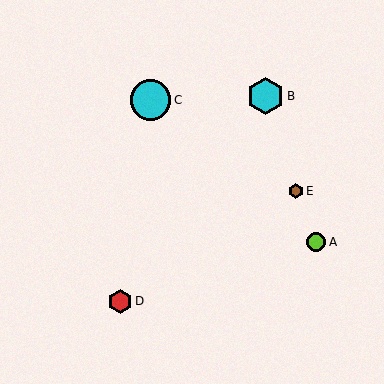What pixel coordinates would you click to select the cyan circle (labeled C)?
Click at (150, 100) to select the cyan circle C.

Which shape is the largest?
The cyan circle (labeled C) is the largest.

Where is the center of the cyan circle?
The center of the cyan circle is at (150, 100).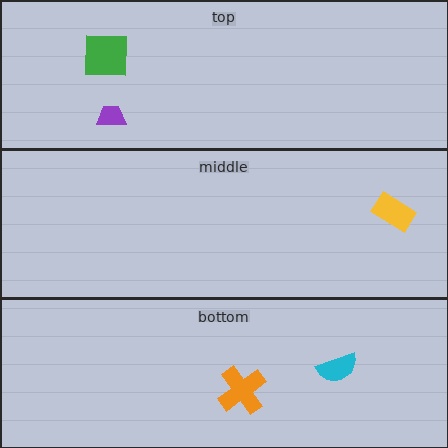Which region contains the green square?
The top region.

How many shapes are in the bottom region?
2.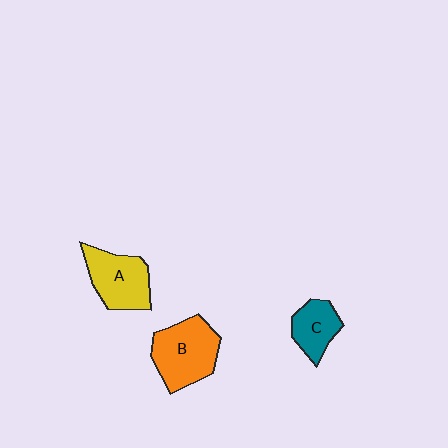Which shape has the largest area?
Shape B (orange).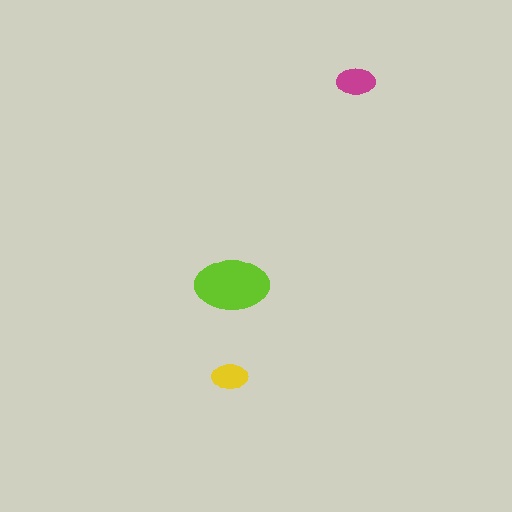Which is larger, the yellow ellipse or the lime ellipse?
The lime one.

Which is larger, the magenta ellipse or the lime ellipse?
The lime one.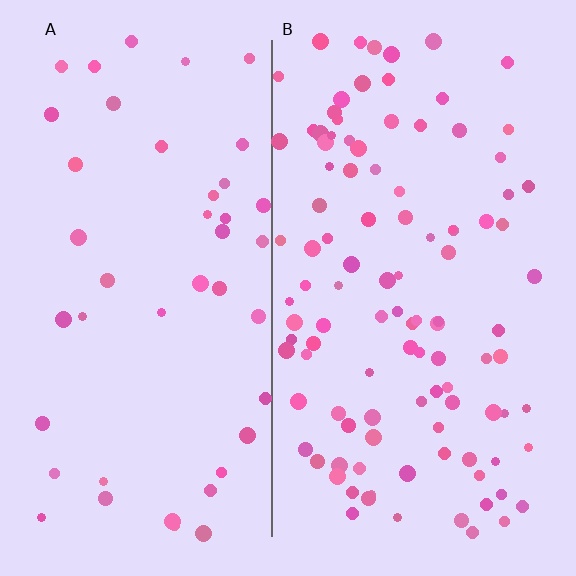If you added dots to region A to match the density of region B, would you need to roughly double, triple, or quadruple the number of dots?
Approximately double.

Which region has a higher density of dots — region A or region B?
B (the right).